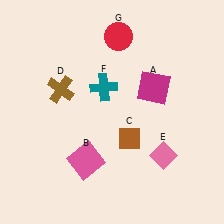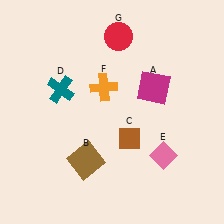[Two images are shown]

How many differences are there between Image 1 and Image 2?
There are 3 differences between the two images.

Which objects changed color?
B changed from pink to brown. D changed from brown to teal. F changed from teal to orange.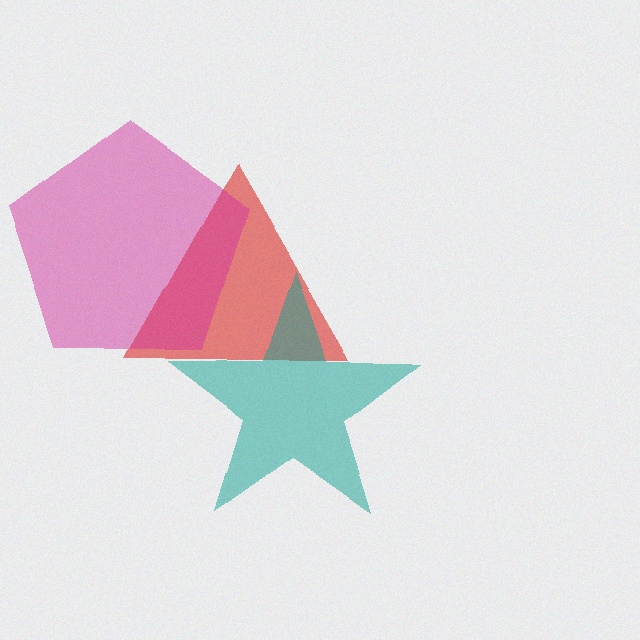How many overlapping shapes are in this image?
There are 3 overlapping shapes in the image.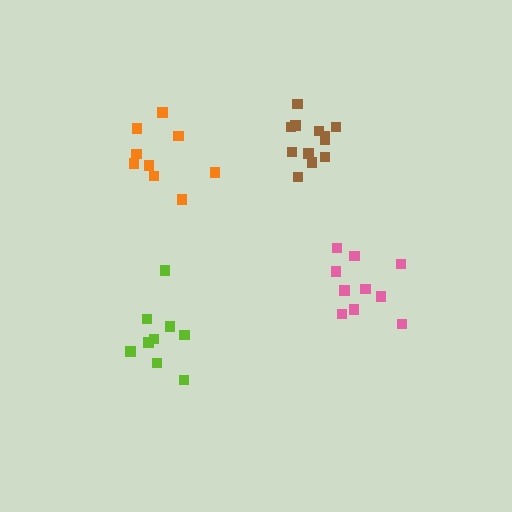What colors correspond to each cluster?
The clusters are colored: pink, brown, lime, orange.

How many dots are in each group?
Group 1: 10 dots, Group 2: 12 dots, Group 3: 9 dots, Group 4: 9 dots (40 total).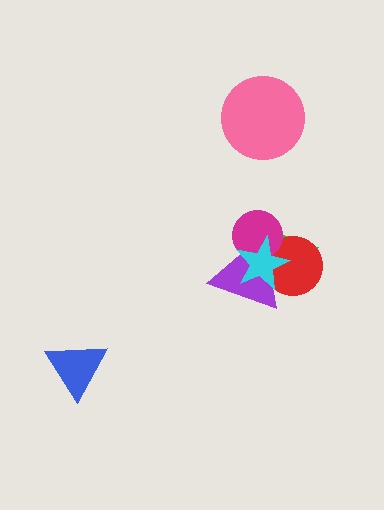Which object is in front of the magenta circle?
The cyan star is in front of the magenta circle.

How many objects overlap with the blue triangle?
0 objects overlap with the blue triangle.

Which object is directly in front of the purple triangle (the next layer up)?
The red circle is directly in front of the purple triangle.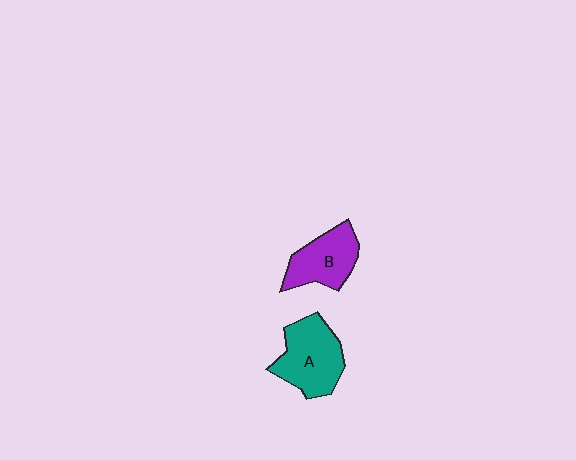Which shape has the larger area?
Shape A (teal).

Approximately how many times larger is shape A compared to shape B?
Approximately 1.2 times.